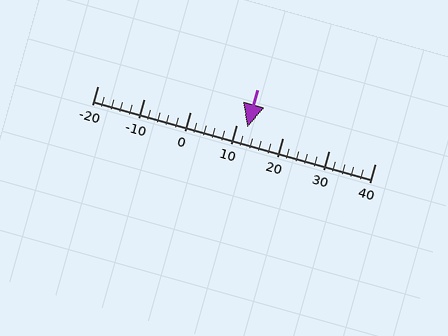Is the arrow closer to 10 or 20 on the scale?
The arrow is closer to 10.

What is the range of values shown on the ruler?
The ruler shows values from -20 to 40.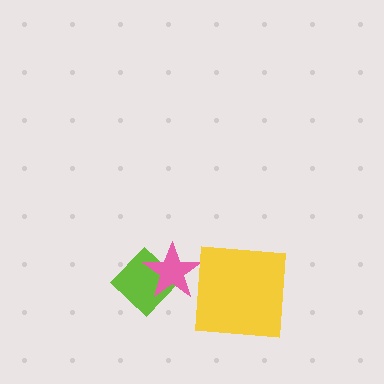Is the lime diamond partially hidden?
Yes, it is partially covered by another shape.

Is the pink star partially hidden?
No, no other shape covers it.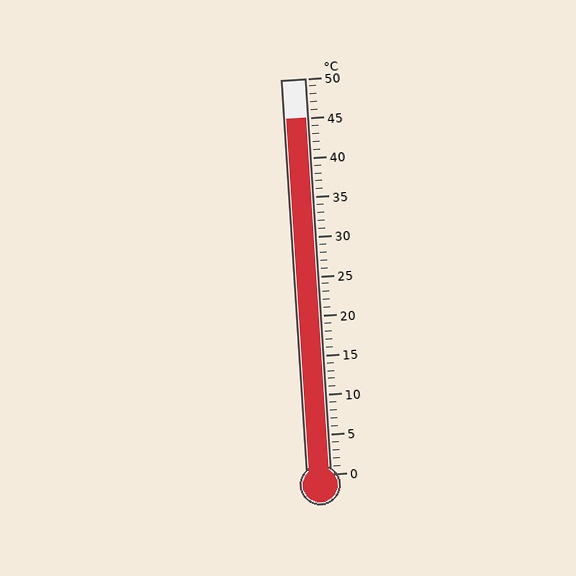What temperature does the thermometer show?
The thermometer shows approximately 45°C.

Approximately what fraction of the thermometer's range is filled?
The thermometer is filled to approximately 90% of its range.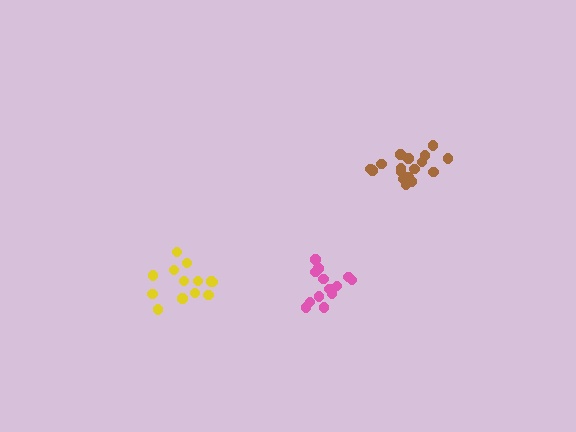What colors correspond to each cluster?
The clusters are colored: brown, yellow, pink.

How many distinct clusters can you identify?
There are 3 distinct clusters.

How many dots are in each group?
Group 1: 17 dots, Group 2: 13 dots, Group 3: 13 dots (43 total).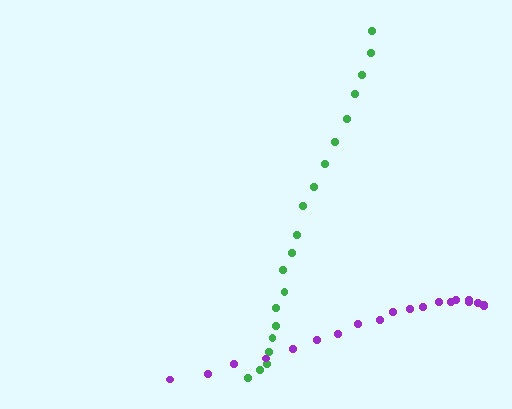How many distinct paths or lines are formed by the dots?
There are 2 distinct paths.